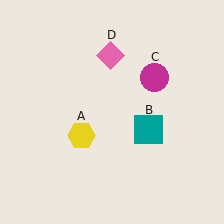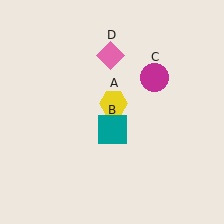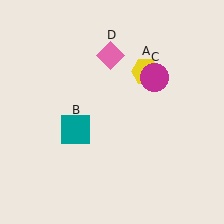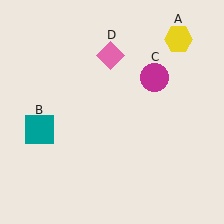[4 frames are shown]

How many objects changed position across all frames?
2 objects changed position: yellow hexagon (object A), teal square (object B).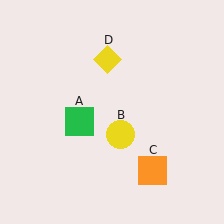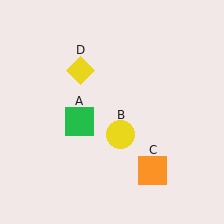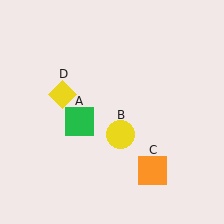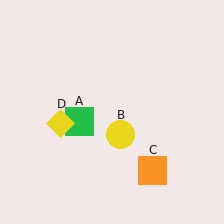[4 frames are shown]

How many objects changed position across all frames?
1 object changed position: yellow diamond (object D).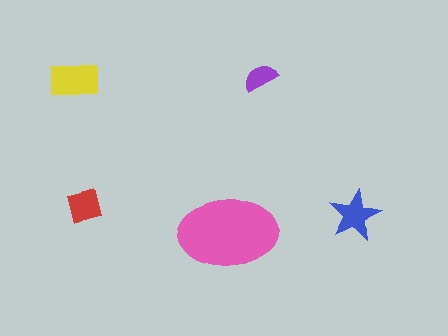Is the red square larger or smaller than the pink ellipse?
Smaller.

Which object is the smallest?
The purple semicircle.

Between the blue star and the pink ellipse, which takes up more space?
The pink ellipse.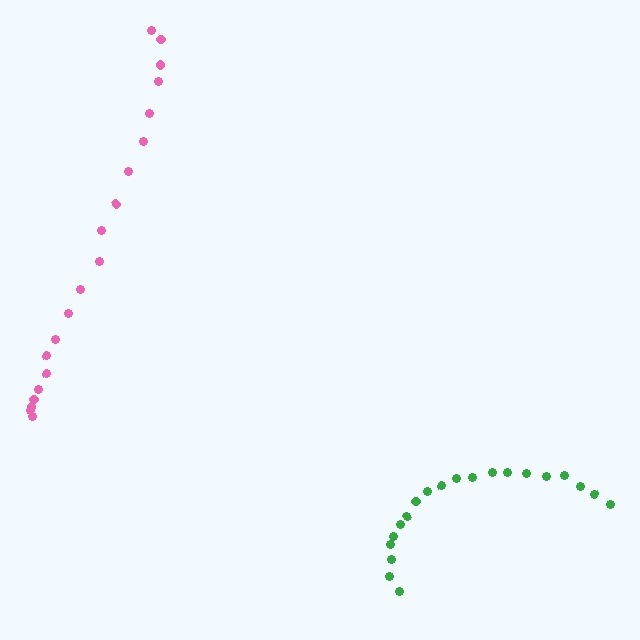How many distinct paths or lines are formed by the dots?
There are 2 distinct paths.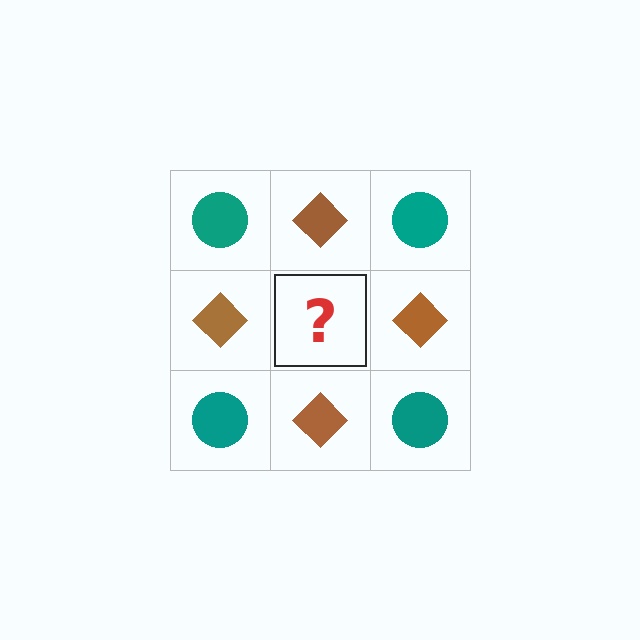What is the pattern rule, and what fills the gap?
The rule is that it alternates teal circle and brown diamond in a checkerboard pattern. The gap should be filled with a teal circle.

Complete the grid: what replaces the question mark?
The question mark should be replaced with a teal circle.